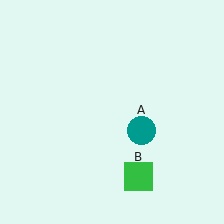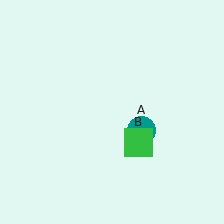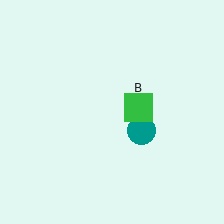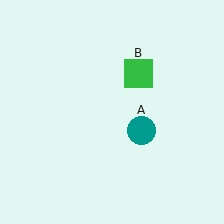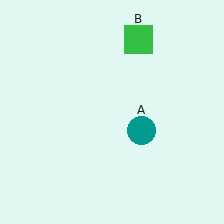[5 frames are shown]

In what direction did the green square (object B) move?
The green square (object B) moved up.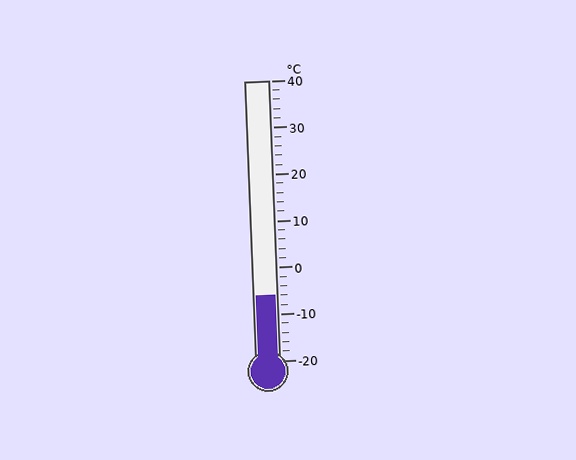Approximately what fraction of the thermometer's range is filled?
The thermometer is filled to approximately 25% of its range.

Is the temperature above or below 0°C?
The temperature is below 0°C.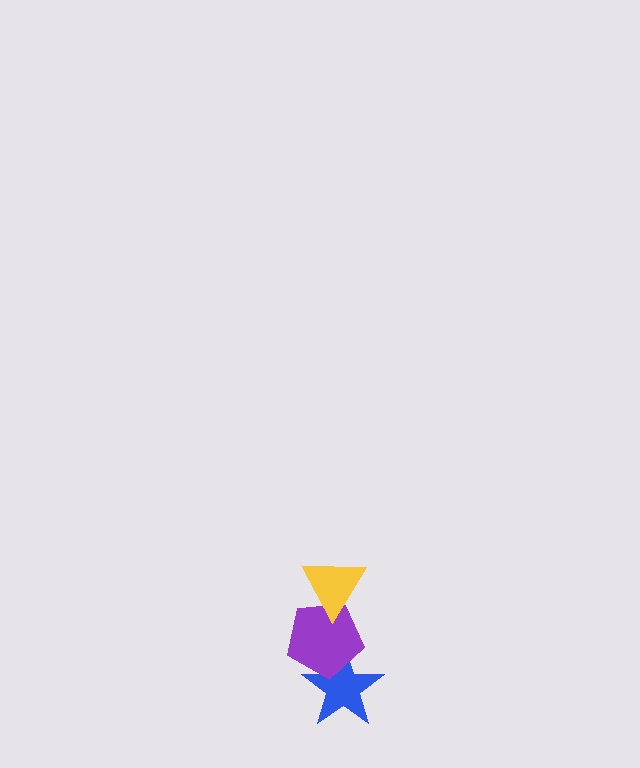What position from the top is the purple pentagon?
The purple pentagon is 2nd from the top.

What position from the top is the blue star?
The blue star is 3rd from the top.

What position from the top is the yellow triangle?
The yellow triangle is 1st from the top.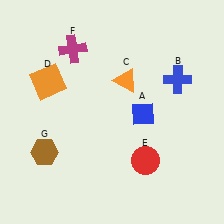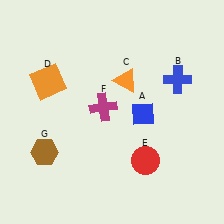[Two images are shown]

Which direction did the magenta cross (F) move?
The magenta cross (F) moved down.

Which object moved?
The magenta cross (F) moved down.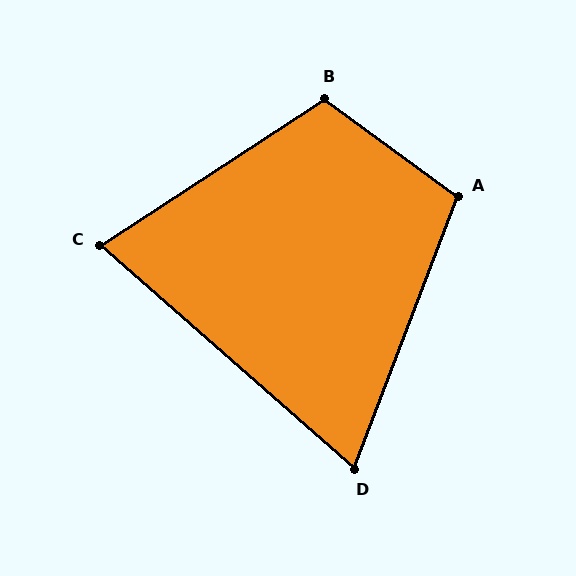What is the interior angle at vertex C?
Approximately 74 degrees (acute).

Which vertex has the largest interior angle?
B, at approximately 110 degrees.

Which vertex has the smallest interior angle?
D, at approximately 70 degrees.